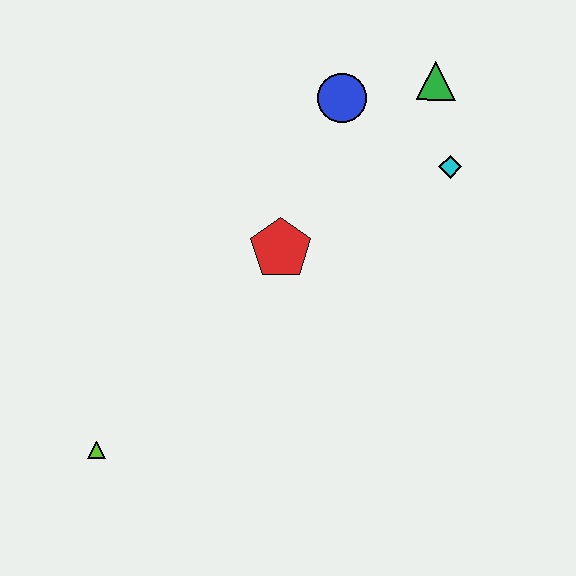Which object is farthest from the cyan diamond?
The lime triangle is farthest from the cyan diamond.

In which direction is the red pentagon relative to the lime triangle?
The red pentagon is above the lime triangle.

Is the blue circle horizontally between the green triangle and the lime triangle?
Yes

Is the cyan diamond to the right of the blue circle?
Yes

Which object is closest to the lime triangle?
The red pentagon is closest to the lime triangle.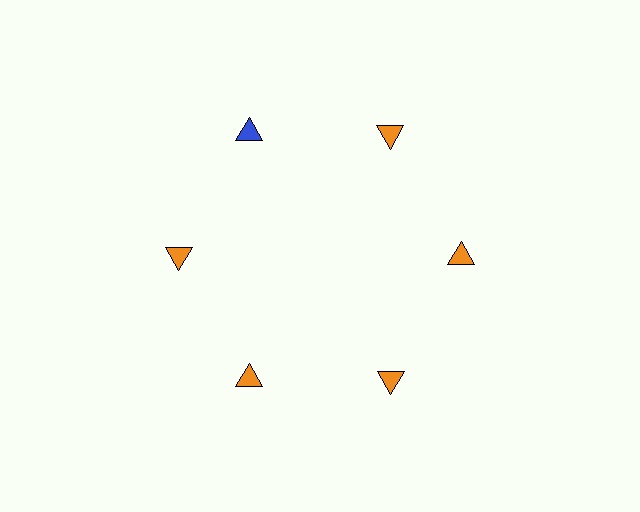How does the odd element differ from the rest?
It has a different color: blue instead of orange.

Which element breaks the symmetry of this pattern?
The blue triangle at roughly the 11 o'clock position breaks the symmetry. All other shapes are orange triangles.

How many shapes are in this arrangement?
There are 6 shapes arranged in a ring pattern.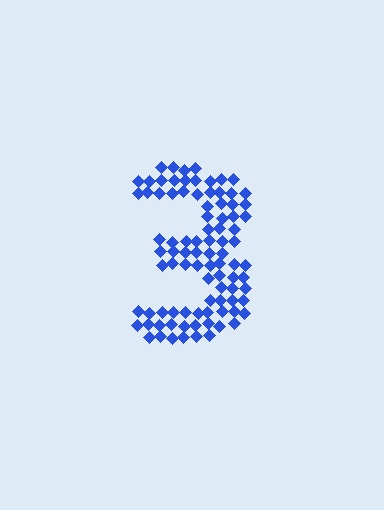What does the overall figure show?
The overall figure shows the digit 3.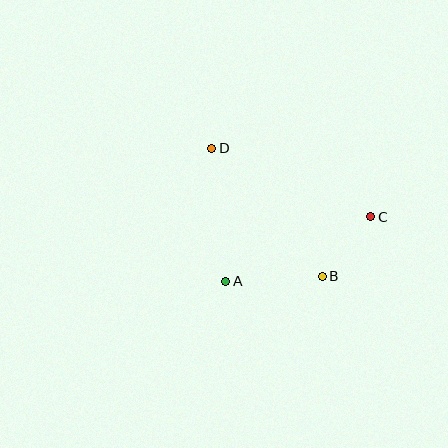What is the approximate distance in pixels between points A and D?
The distance between A and D is approximately 134 pixels.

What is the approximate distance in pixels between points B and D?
The distance between B and D is approximately 169 pixels.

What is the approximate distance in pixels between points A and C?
The distance between A and C is approximately 159 pixels.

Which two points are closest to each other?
Points B and C are closest to each other.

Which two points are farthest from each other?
Points C and D are farthest from each other.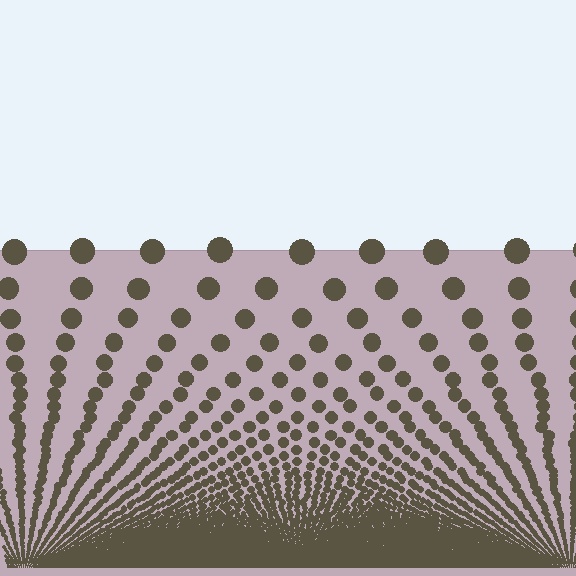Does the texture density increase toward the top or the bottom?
Density increases toward the bottom.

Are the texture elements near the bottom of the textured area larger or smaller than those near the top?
Smaller. The gradient is inverted — elements near the bottom are smaller and denser.